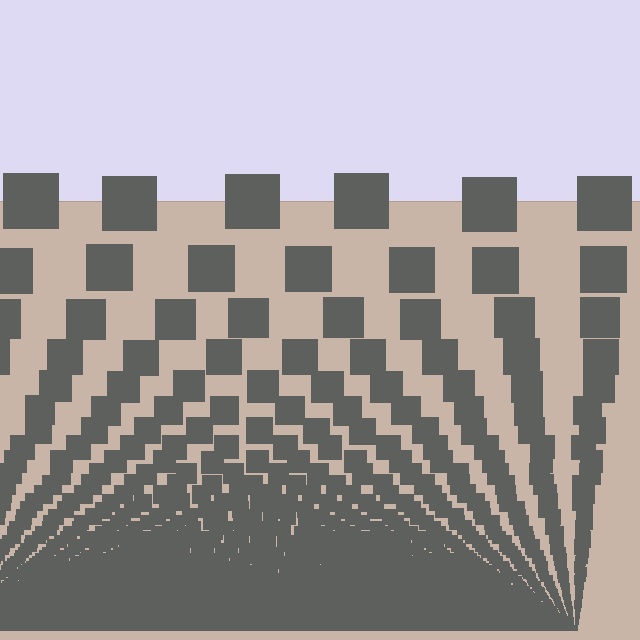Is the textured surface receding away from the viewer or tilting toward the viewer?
The surface appears to tilt toward the viewer. Texture elements get larger and sparser toward the top.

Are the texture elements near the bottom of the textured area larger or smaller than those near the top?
Smaller. The gradient is inverted — elements near the bottom are smaller and denser.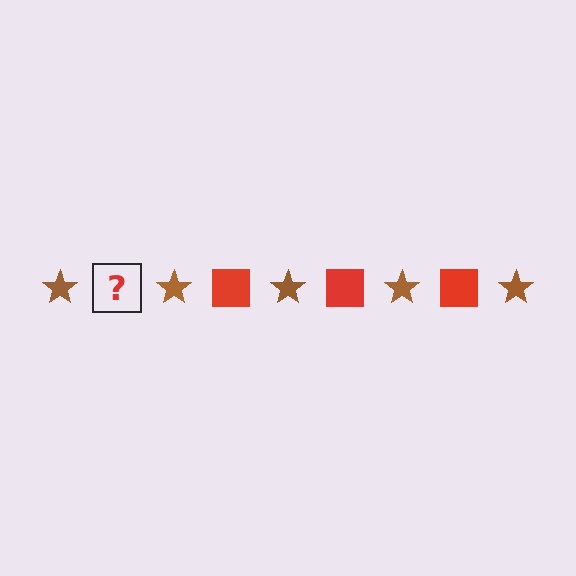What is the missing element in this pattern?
The missing element is a red square.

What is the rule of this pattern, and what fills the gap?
The rule is that the pattern alternates between brown star and red square. The gap should be filled with a red square.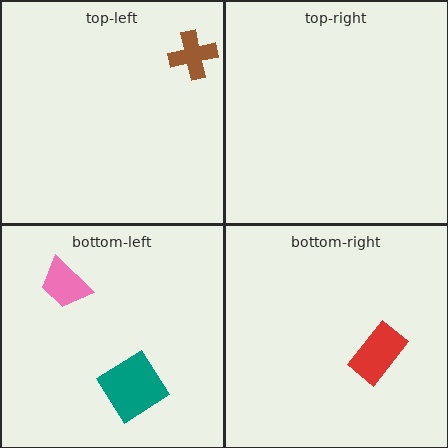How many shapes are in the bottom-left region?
2.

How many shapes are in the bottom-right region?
1.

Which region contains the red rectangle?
The bottom-right region.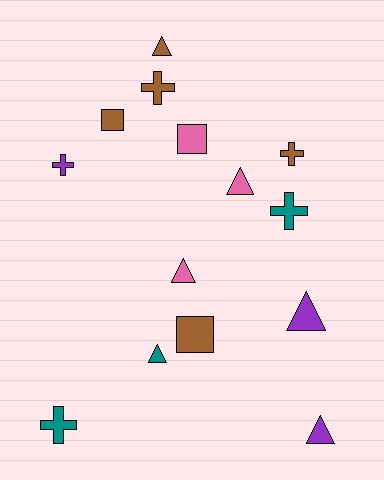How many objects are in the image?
There are 14 objects.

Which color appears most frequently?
Brown, with 5 objects.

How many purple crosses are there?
There is 1 purple cross.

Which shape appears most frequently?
Triangle, with 6 objects.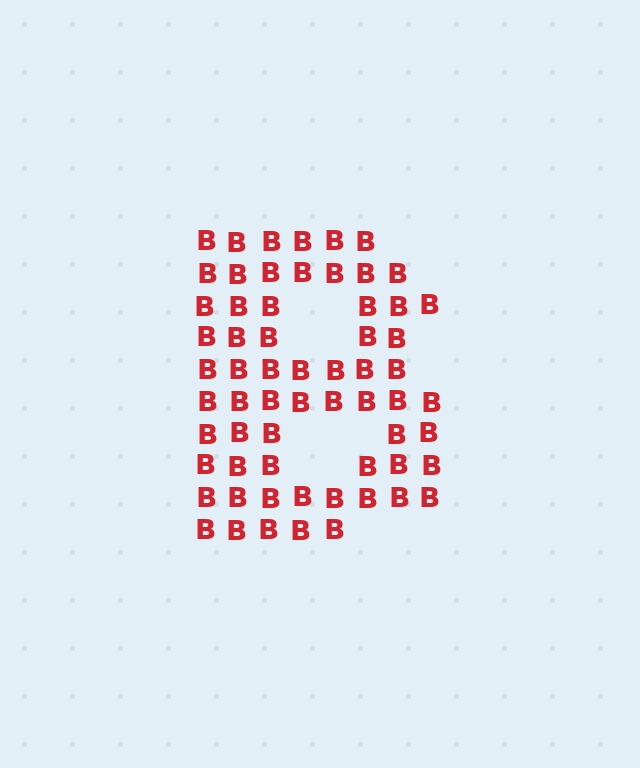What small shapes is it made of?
It is made of small letter B's.